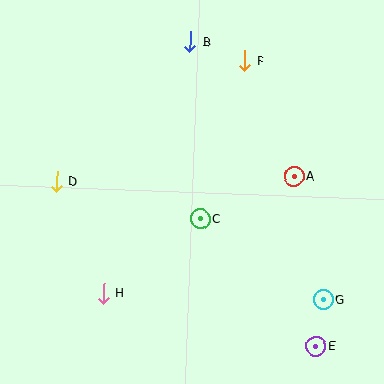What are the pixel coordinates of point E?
Point E is at (316, 346).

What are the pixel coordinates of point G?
Point G is at (323, 299).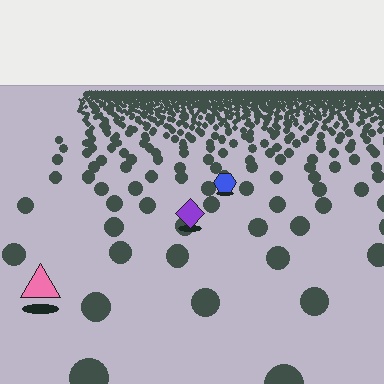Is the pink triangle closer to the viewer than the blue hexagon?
Yes. The pink triangle is closer — you can tell from the texture gradient: the ground texture is coarser near it.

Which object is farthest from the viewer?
The blue hexagon is farthest from the viewer. It appears smaller and the ground texture around it is denser.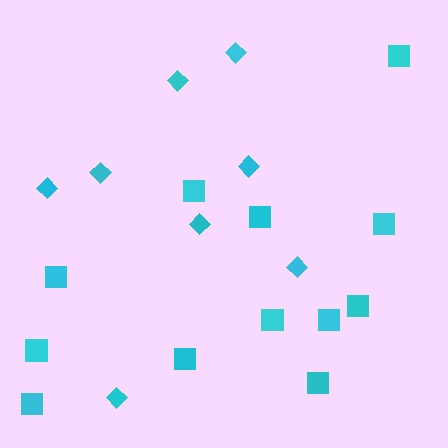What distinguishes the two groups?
There are 2 groups: one group of squares (12) and one group of diamonds (8).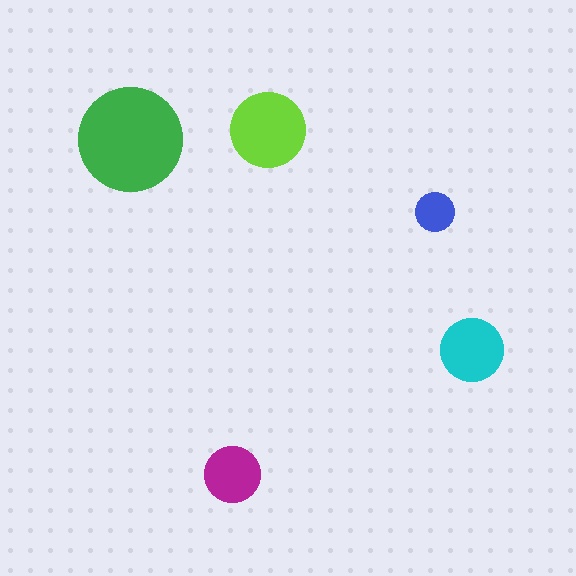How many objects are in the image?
There are 5 objects in the image.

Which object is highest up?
The lime circle is topmost.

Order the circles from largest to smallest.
the green one, the lime one, the cyan one, the magenta one, the blue one.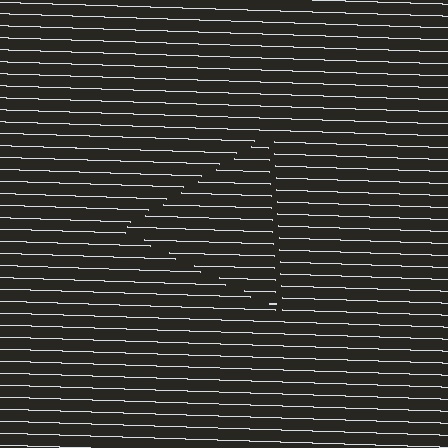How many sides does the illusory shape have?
3 sides — the line-ends trace a triangle.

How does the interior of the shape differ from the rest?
The interior of the shape contains the same grating, shifted by half a period — the contour is defined by the phase discontinuity where line-ends from the inner and outer gratings abut.